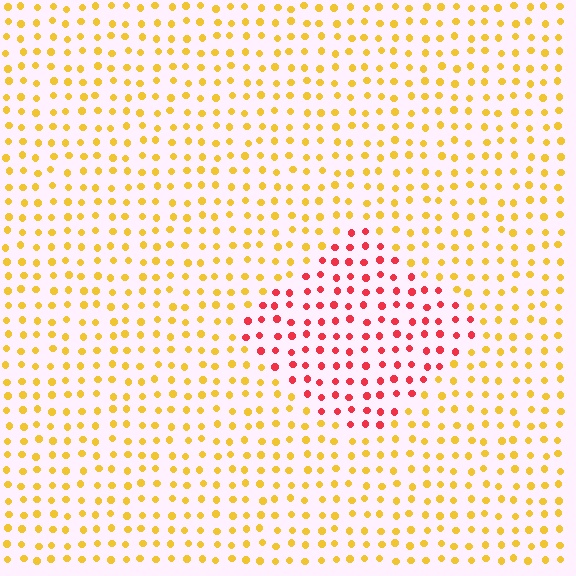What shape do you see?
I see a diamond.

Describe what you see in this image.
The image is filled with small yellow elements in a uniform arrangement. A diamond-shaped region is visible where the elements are tinted to a slightly different hue, forming a subtle color boundary.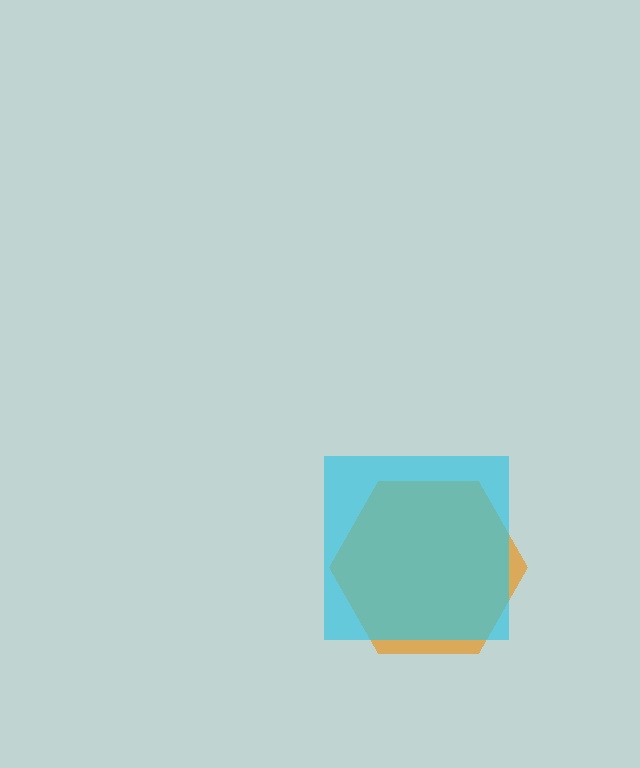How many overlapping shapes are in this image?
There are 2 overlapping shapes in the image.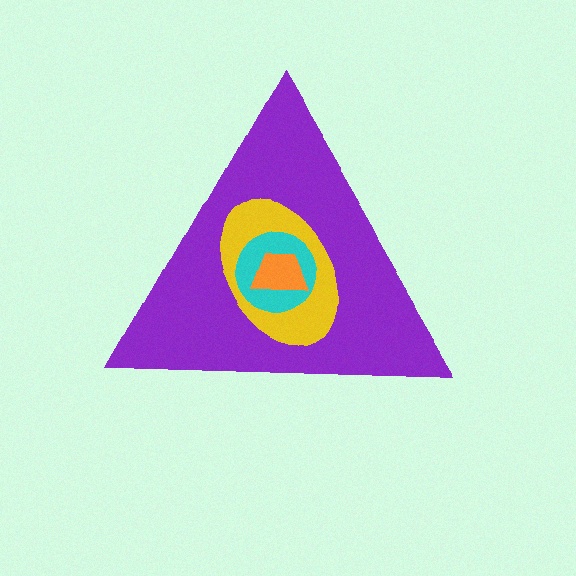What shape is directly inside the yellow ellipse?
The cyan circle.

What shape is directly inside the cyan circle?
The orange trapezoid.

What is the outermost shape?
The purple triangle.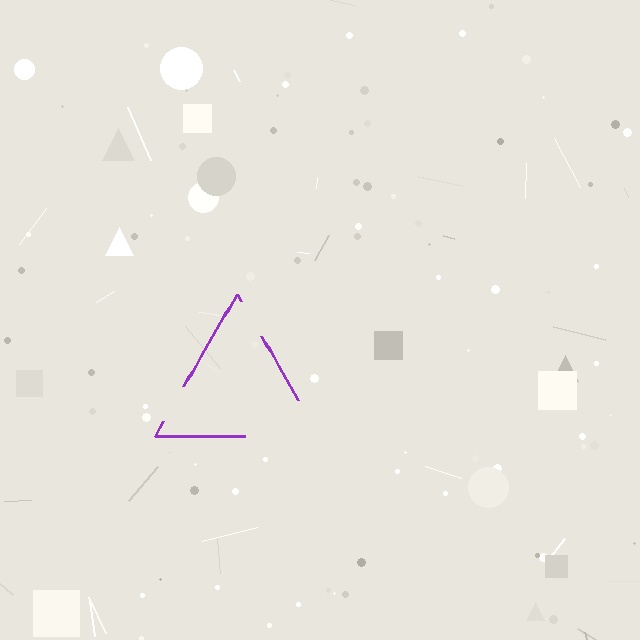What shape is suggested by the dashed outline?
The dashed outline suggests a triangle.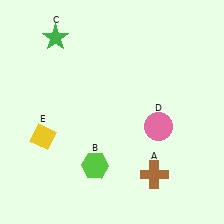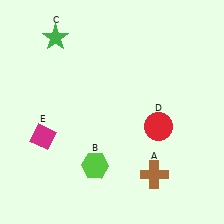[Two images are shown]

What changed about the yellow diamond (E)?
In Image 1, E is yellow. In Image 2, it changed to magenta.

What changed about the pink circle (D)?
In Image 1, D is pink. In Image 2, it changed to red.